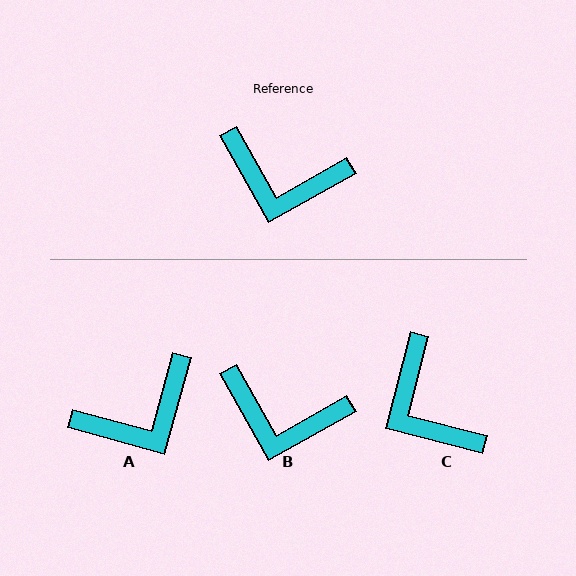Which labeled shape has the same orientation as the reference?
B.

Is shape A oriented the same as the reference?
No, it is off by about 45 degrees.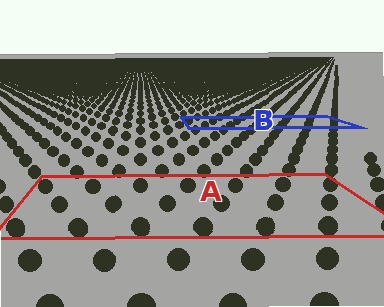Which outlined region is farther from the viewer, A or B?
Region B is farther from the viewer — the texture elements inside it appear smaller and more densely packed.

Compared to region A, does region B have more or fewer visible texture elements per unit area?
Region B has more texture elements per unit area — they are packed more densely because it is farther away.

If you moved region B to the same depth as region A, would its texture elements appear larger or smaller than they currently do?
They would appear larger. At a closer depth, the same texture elements are projected at a bigger on-screen size.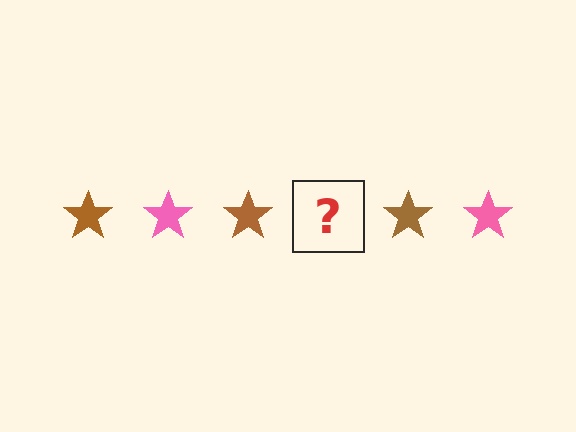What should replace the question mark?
The question mark should be replaced with a pink star.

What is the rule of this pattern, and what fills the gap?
The rule is that the pattern cycles through brown, pink stars. The gap should be filled with a pink star.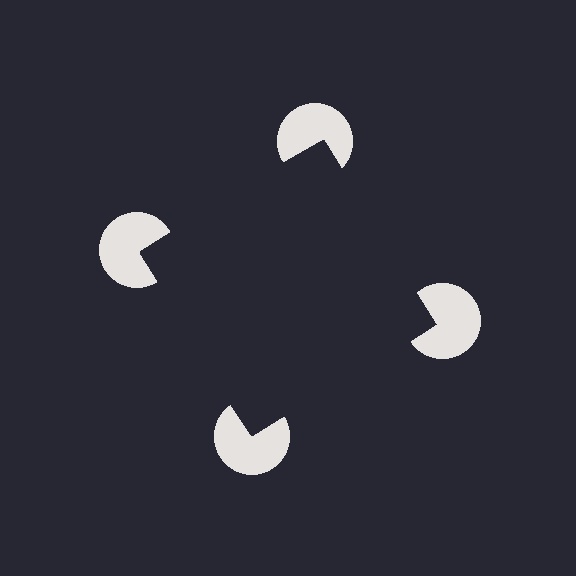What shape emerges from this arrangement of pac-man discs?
An illusory square — its edges are inferred from the aligned wedge cuts in the pac-man discs, not physically drawn.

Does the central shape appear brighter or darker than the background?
It typically appears slightly darker than the background, even though no actual brightness change is drawn.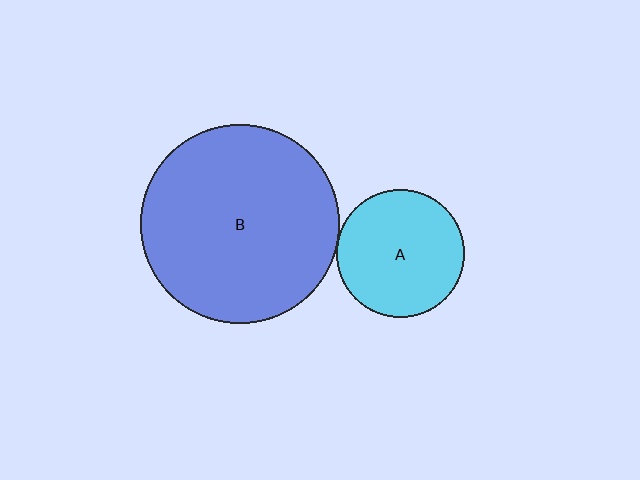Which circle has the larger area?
Circle B (blue).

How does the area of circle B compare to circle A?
Approximately 2.4 times.